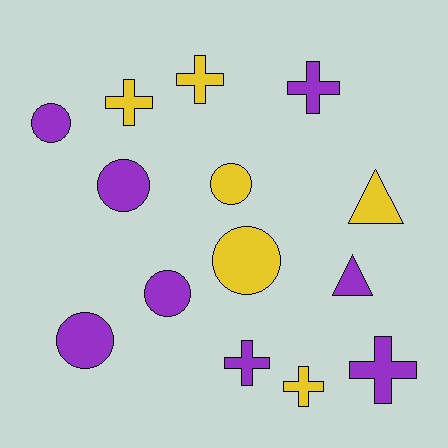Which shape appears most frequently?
Circle, with 6 objects.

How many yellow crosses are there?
There are 3 yellow crosses.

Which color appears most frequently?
Purple, with 8 objects.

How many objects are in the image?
There are 14 objects.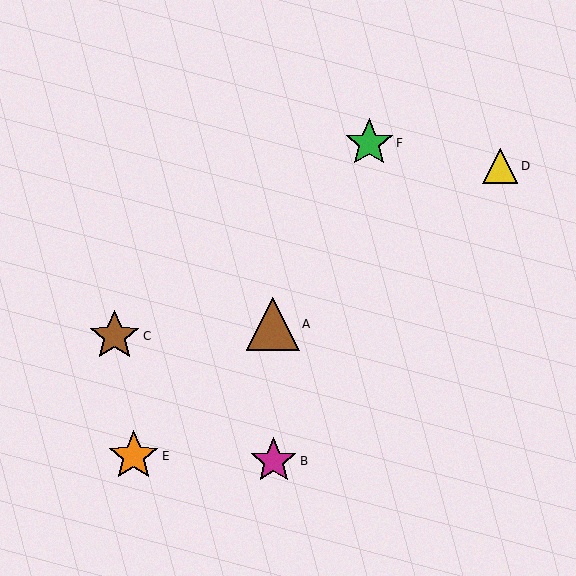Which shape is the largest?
The brown triangle (labeled A) is the largest.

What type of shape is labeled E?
Shape E is an orange star.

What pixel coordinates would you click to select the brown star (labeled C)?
Click at (115, 336) to select the brown star C.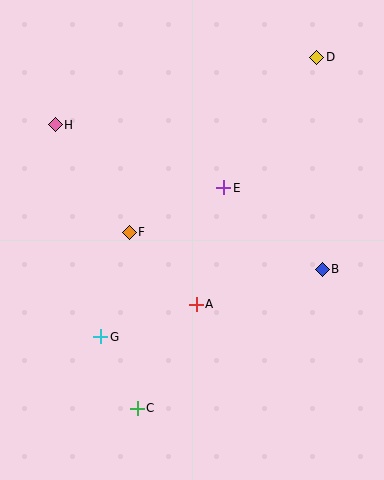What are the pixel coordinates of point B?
Point B is at (322, 269).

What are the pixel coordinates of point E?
Point E is at (224, 188).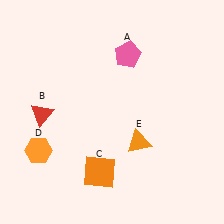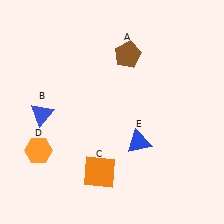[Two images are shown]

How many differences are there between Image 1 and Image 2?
There are 3 differences between the two images.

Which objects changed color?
A changed from pink to brown. B changed from red to blue. E changed from orange to blue.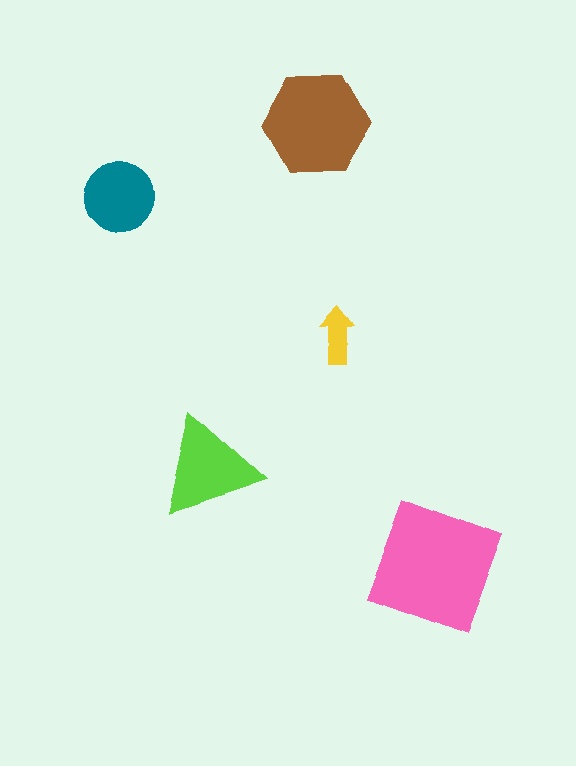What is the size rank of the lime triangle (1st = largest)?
3rd.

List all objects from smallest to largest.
The yellow arrow, the teal circle, the lime triangle, the brown hexagon, the pink square.